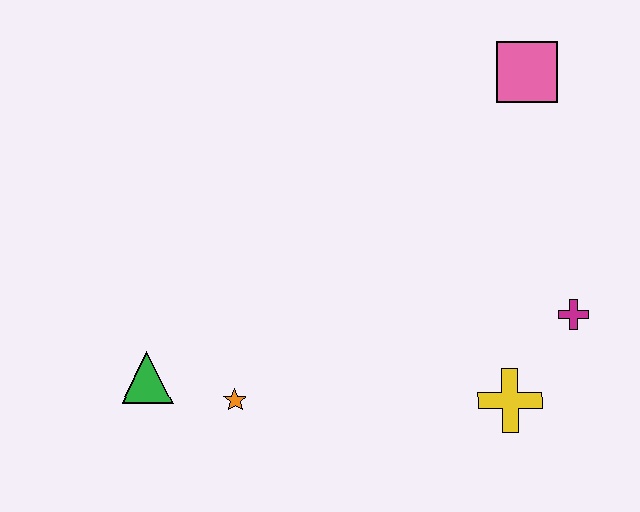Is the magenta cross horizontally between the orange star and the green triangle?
No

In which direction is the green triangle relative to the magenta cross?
The green triangle is to the left of the magenta cross.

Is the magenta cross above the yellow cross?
Yes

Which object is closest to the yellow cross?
The magenta cross is closest to the yellow cross.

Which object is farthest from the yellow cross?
The green triangle is farthest from the yellow cross.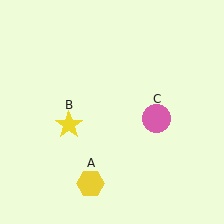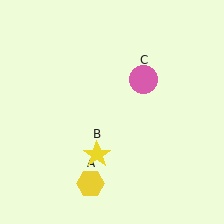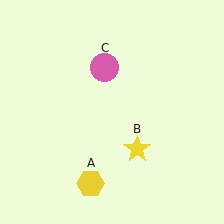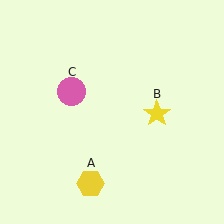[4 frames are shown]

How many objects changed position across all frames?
2 objects changed position: yellow star (object B), pink circle (object C).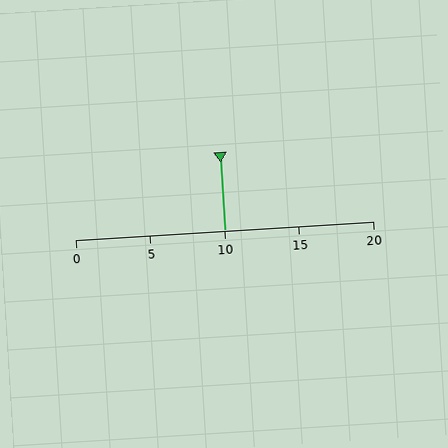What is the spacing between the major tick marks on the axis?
The major ticks are spaced 5 apart.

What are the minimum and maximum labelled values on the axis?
The axis runs from 0 to 20.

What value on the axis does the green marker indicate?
The marker indicates approximately 10.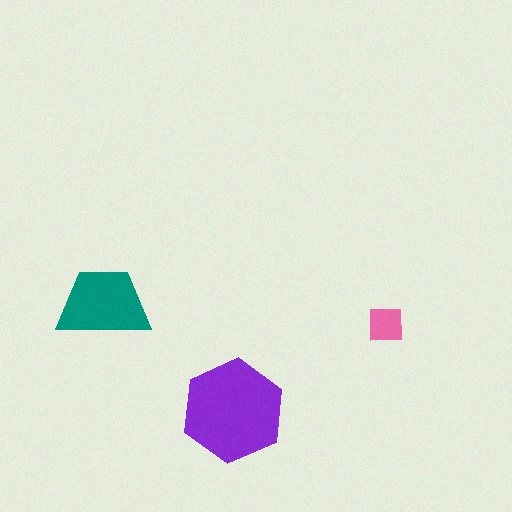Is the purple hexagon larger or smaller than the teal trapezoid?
Larger.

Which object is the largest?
The purple hexagon.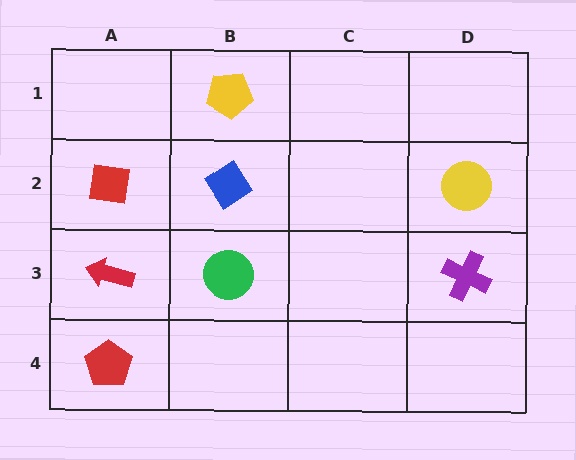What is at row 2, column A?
A red square.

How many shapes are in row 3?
3 shapes.